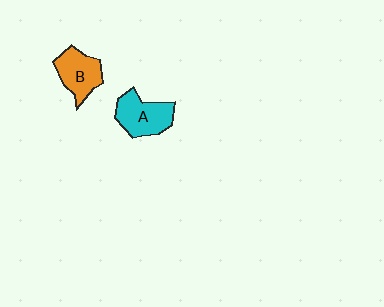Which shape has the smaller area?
Shape B (orange).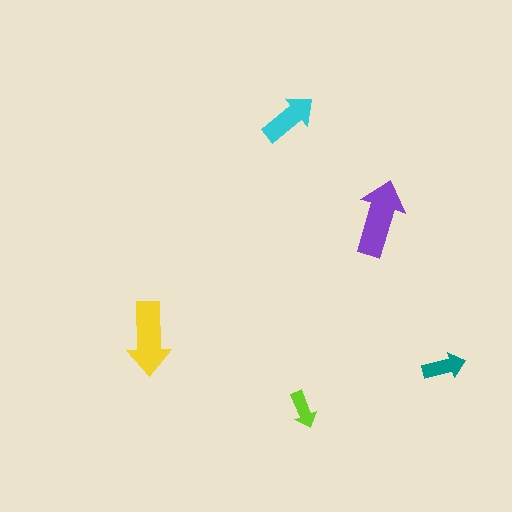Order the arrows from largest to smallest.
the purple one, the yellow one, the cyan one, the teal one, the lime one.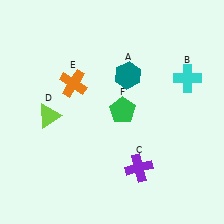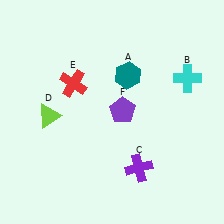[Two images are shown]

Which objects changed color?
E changed from orange to red. F changed from green to purple.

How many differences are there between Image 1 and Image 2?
There are 2 differences between the two images.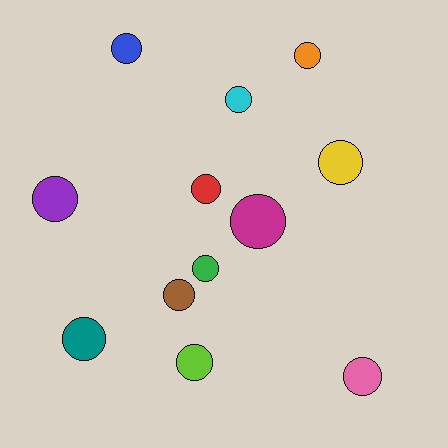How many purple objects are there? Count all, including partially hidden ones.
There is 1 purple object.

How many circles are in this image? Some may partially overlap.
There are 12 circles.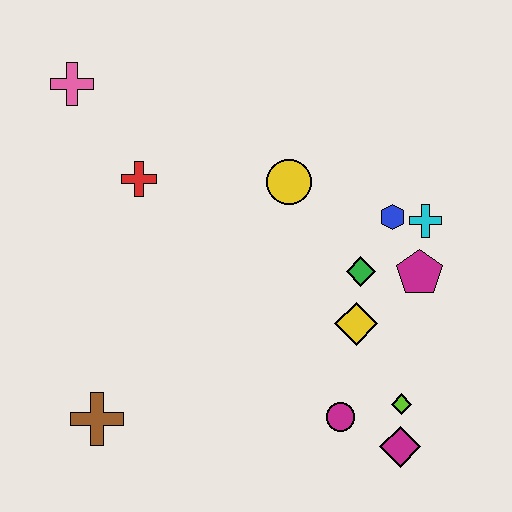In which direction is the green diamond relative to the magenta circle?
The green diamond is above the magenta circle.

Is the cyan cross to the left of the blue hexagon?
No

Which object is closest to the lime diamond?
The magenta diamond is closest to the lime diamond.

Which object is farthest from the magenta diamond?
The pink cross is farthest from the magenta diamond.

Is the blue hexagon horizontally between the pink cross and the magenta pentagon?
Yes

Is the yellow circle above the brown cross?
Yes